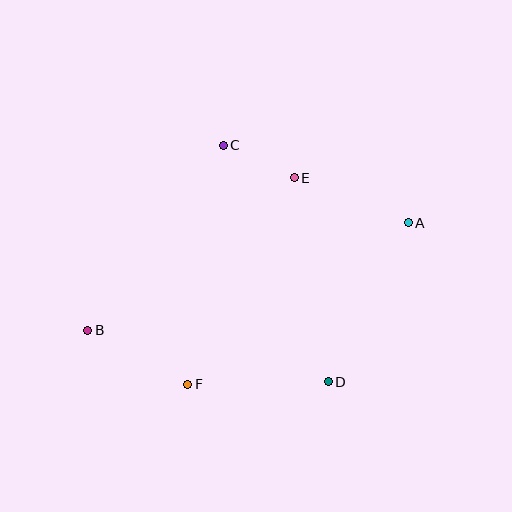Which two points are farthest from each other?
Points A and B are farthest from each other.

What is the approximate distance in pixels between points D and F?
The distance between D and F is approximately 141 pixels.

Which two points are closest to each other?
Points C and E are closest to each other.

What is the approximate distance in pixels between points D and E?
The distance between D and E is approximately 207 pixels.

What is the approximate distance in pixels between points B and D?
The distance between B and D is approximately 246 pixels.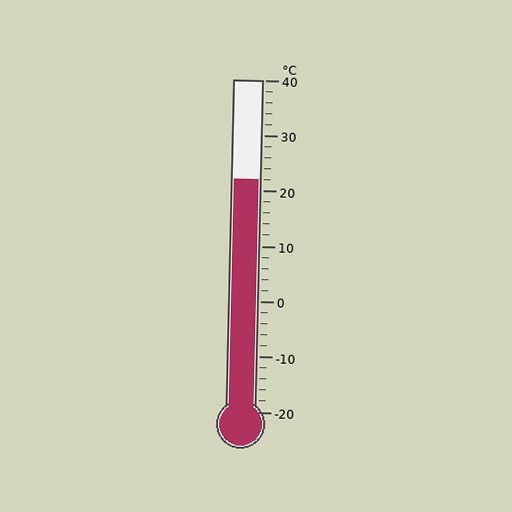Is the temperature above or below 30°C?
The temperature is below 30°C.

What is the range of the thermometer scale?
The thermometer scale ranges from -20°C to 40°C.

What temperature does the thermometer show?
The thermometer shows approximately 22°C.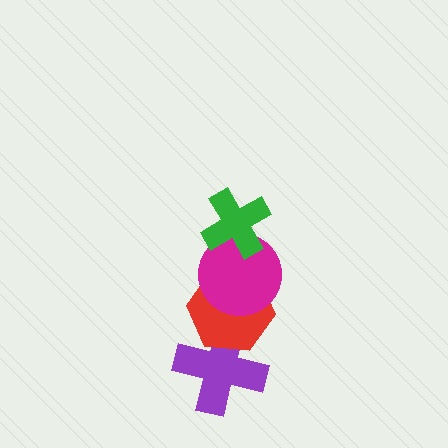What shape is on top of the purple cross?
The red hexagon is on top of the purple cross.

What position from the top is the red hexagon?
The red hexagon is 3rd from the top.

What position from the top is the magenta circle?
The magenta circle is 2nd from the top.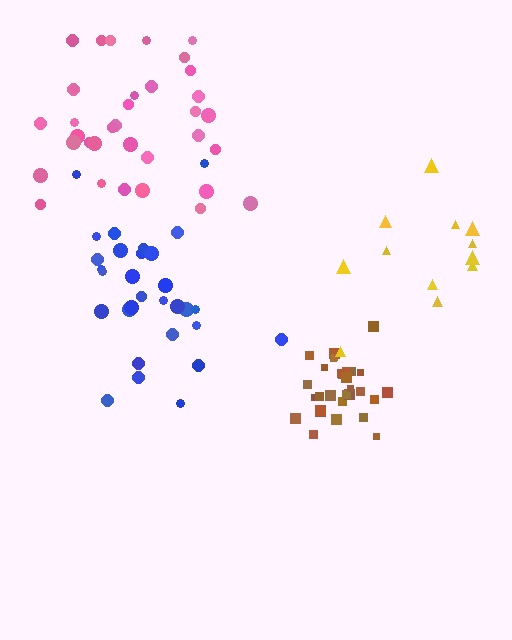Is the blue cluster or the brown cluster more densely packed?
Brown.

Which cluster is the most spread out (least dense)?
Yellow.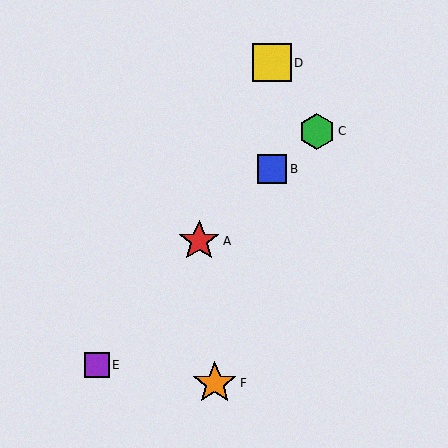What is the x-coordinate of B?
Object B is at x≈272.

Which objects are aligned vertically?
Objects B, D are aligned vertically.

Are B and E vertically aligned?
No, B is at x≈272 and E is at x≈97.